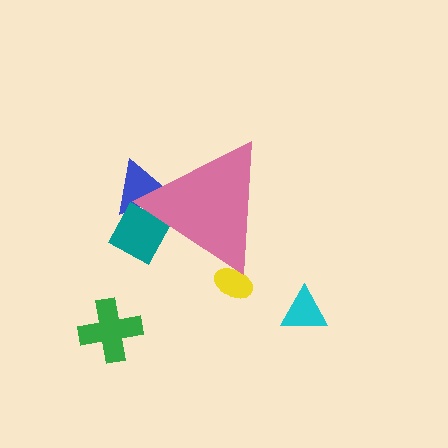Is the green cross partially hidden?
No, the green cross is fully visible.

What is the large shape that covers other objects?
A pink triangle.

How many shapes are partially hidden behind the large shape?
3 shapes are partially hidden.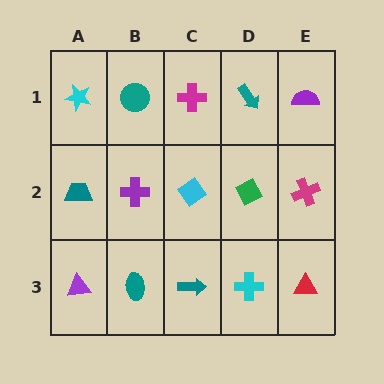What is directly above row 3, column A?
A teal trapezoid.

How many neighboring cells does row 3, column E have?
2.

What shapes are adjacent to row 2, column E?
A purple semicircle (row 1, column E), a red triangle (row 3, column E), a green diamond (row 2, column D).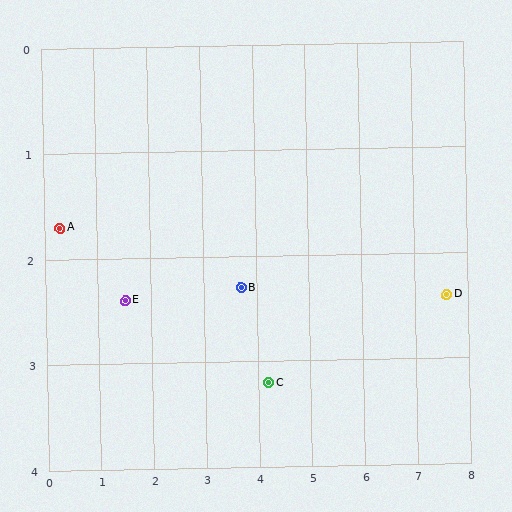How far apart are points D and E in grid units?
Points D and E are about 6.1 grid units apart.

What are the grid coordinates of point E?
Point E is at approximately (1.5, 2.4).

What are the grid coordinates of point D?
Point D is at approximately (7.6, 2.4).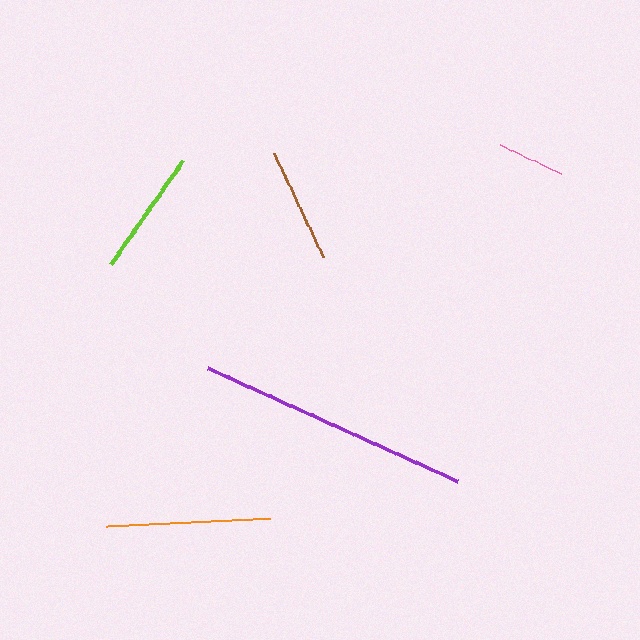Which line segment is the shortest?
The pink line is the shortest at approximately 68 pixels.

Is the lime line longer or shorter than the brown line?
The lime line is longer than the brown line.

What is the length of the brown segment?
The brown segment is approximately 114 pixels long.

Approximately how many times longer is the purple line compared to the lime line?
The purple line is approximately 2.2 times the length of the lime line.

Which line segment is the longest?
The purple line is the longest at approximately 274 pixels.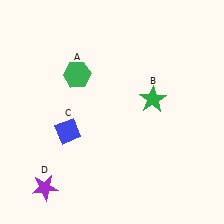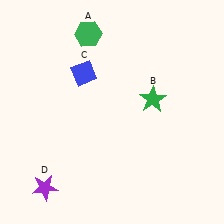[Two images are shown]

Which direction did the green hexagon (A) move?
The green hexagon (A) moved up.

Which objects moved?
The objects that moved are: the green hexagon (A), the blue diamond (C).